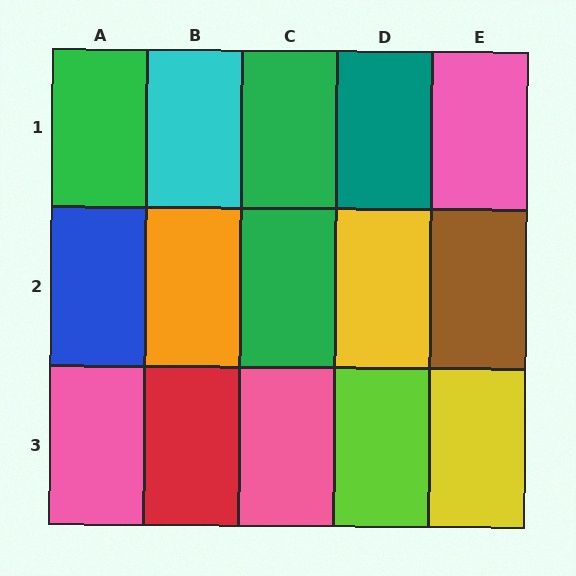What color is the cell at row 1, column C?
Green.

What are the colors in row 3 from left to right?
Pink, red, pink, lime, yellow.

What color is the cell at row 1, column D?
Teal.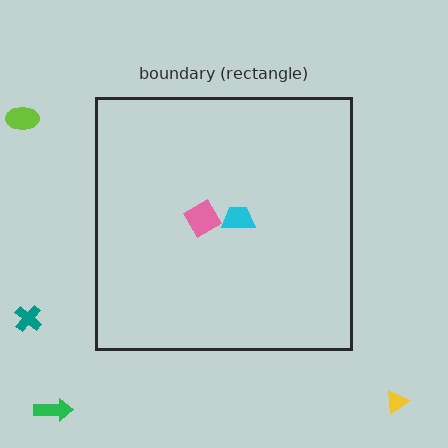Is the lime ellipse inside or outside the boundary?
Outside.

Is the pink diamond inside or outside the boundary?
Inside.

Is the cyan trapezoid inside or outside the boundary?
Inside.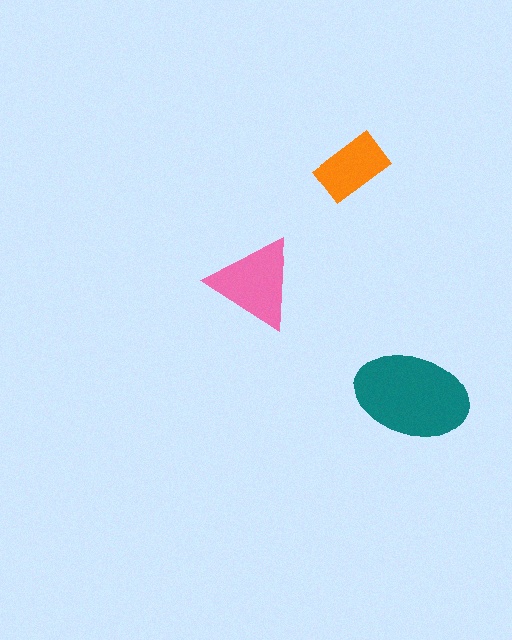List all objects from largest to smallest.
The teal ellipse, the pink triangle, the orange rectangle.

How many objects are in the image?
There are 3 objects in the image.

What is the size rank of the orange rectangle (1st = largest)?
3rd.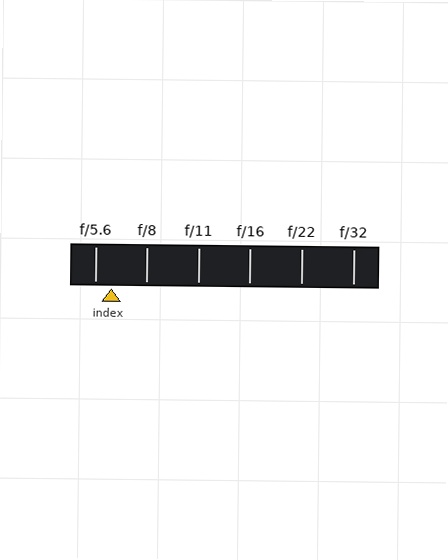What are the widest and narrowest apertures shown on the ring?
The widest aperture shown is f/5.6 and the narrowest is f/32.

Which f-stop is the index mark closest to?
The index mark is closest to f/5.6.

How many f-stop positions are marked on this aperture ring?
There are 6 f-stop positions marked.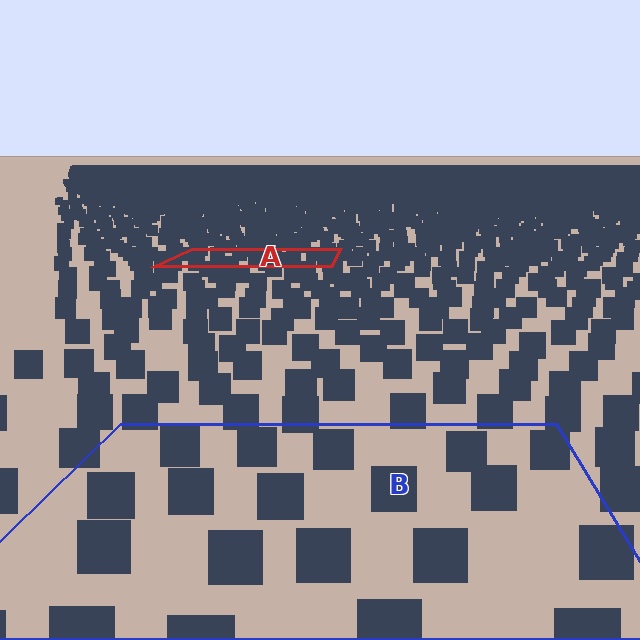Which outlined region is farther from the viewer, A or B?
Region A is farther from the viewer — the texture elements inside it appear smaller and more densely packed.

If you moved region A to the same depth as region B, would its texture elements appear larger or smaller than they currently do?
They would appear larger. At a closer depth, the same texture elements are projected at a bigger on-screen size.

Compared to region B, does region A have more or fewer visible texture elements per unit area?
Region A has more texture elements per unit area — they are packed more densely because it is farther away.